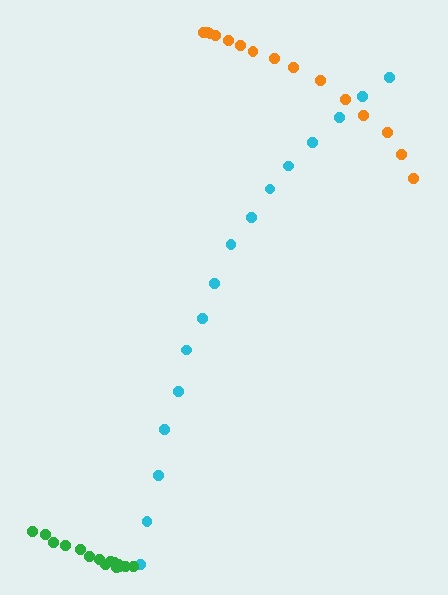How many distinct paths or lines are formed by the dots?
There are 3 distinct paths.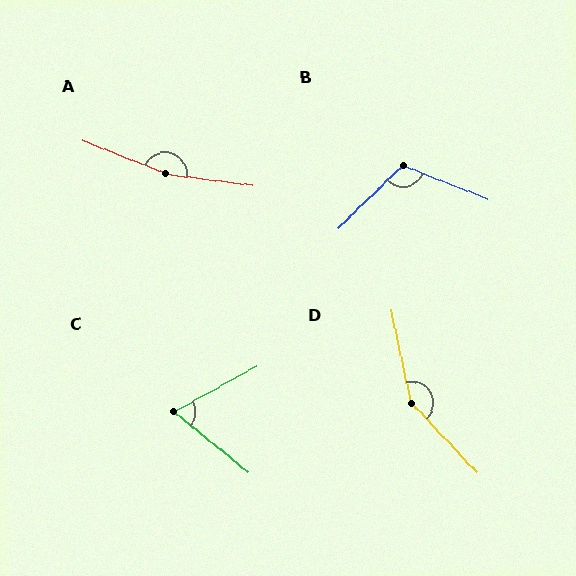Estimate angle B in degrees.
Approximately 114 degrees.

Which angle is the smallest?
C, at approximately 68 degrees.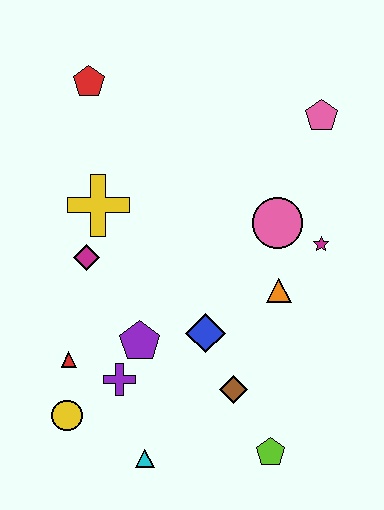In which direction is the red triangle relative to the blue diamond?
The red triangle is to the left of the blue diamond.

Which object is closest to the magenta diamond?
The yellow cross is closest to the magenta diamond.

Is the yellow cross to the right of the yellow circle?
Yes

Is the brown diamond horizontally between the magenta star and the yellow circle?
Yes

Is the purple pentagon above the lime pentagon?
Yes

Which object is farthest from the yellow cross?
The lime pentagon is farthest from the yellow cross.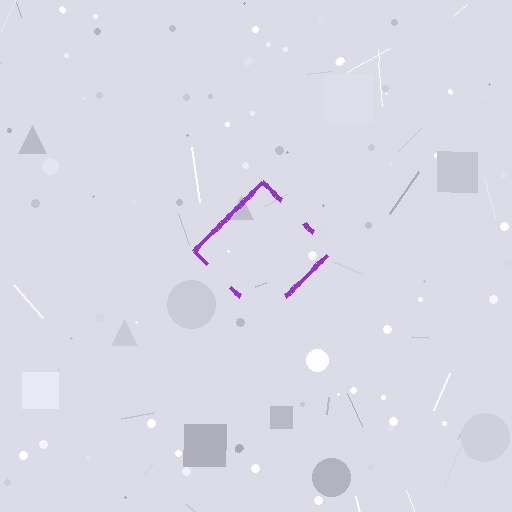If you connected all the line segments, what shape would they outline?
They would outline a diamond.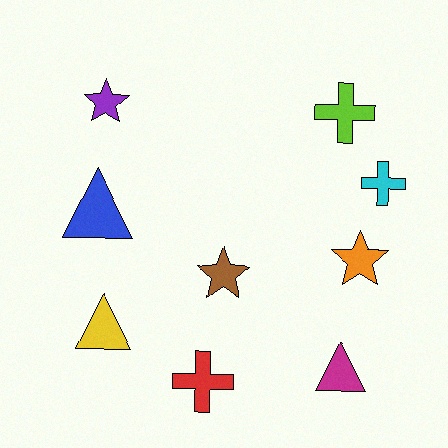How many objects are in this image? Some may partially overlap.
There are 9 objects.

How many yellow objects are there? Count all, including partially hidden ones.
There is 1 yellow object.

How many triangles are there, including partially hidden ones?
There are 3 triangles.